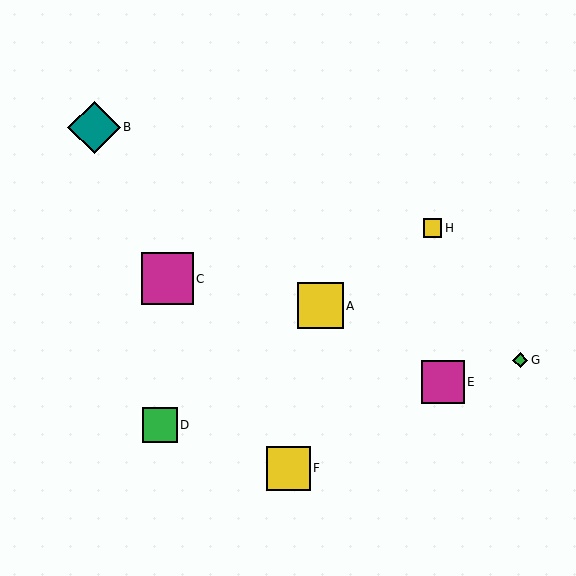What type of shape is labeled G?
Shape G is a green diamond.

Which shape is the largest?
The teal diamond (labeled B) is the largest.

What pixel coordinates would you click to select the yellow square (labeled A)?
Click at (320, 306) to select the yellow square A.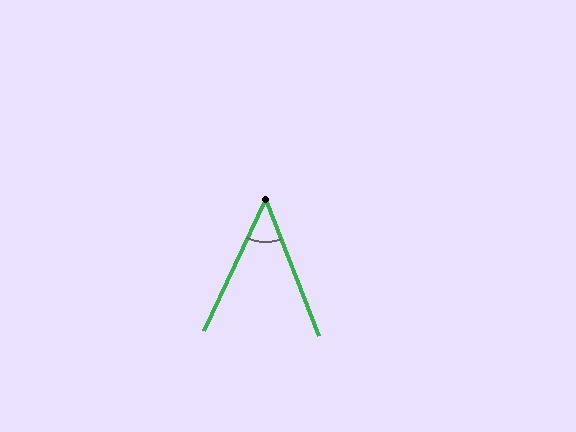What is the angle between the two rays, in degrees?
Approximately 46 degrees.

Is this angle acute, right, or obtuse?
It is acute.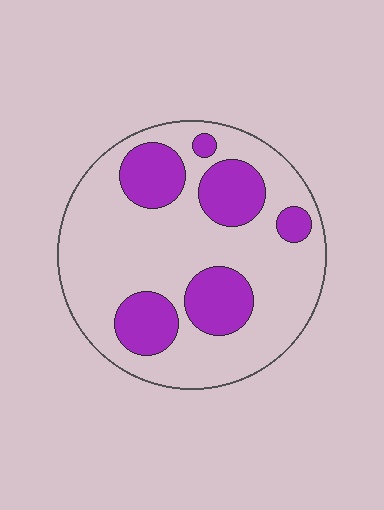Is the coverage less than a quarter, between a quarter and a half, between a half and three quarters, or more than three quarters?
Between a quarter and a half.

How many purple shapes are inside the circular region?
6.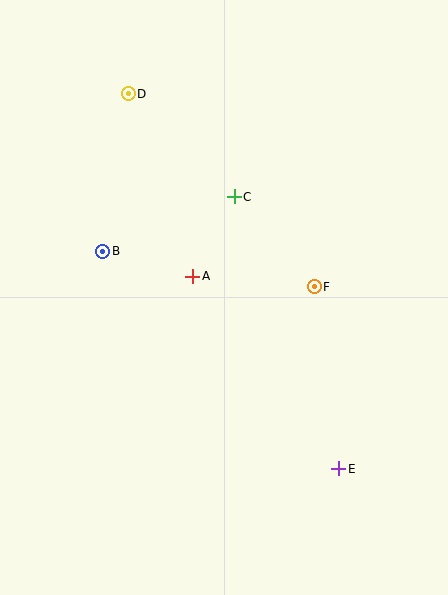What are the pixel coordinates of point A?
Point A is at (193, 276).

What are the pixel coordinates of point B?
Point B is at (103, 251).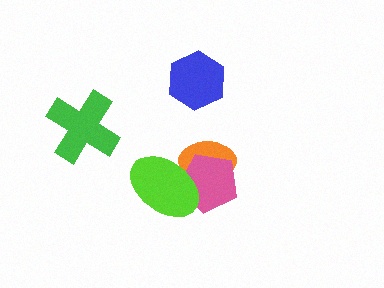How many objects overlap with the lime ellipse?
2 objects overlap with the lime ellipse.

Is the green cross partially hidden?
No, no other shape covers it.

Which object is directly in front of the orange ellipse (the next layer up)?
The pink pentagon is directly in front of the orange ellipse.